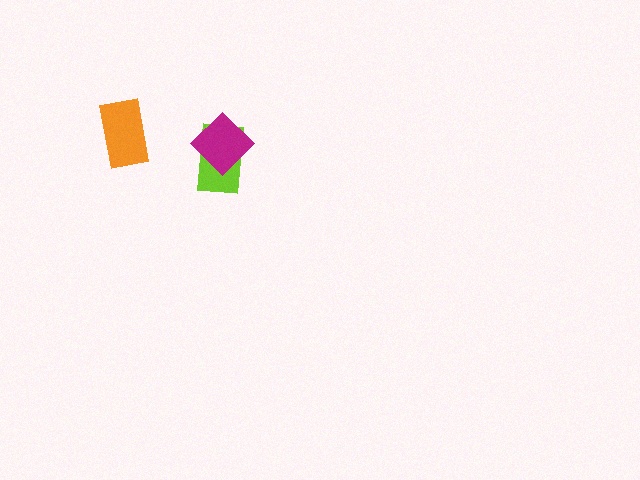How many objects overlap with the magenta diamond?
1 object overlaps with the magenta diamond.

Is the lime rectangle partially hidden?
Yes, it is partially covered by another shape.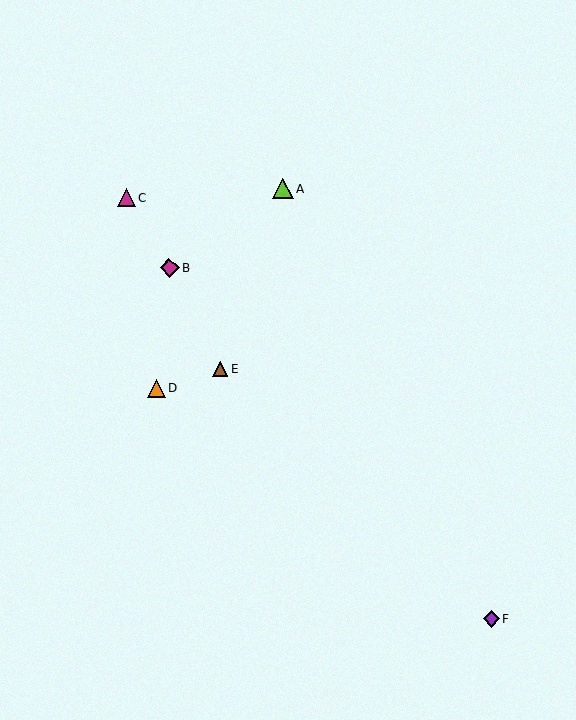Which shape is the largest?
The lime triangle (labeled A) is the largest.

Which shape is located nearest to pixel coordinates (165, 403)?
The orange triangle (labeled D) at (156, 388) is nearest to that location.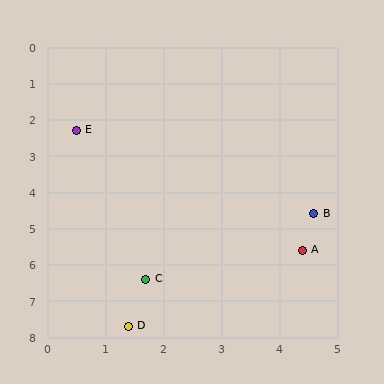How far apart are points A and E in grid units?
Points A and E are about 5.1 grid units apart.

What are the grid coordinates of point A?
Point A is at approximately (4.4, 5.6).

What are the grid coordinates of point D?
Point D is at approximately (1.4, 7.7).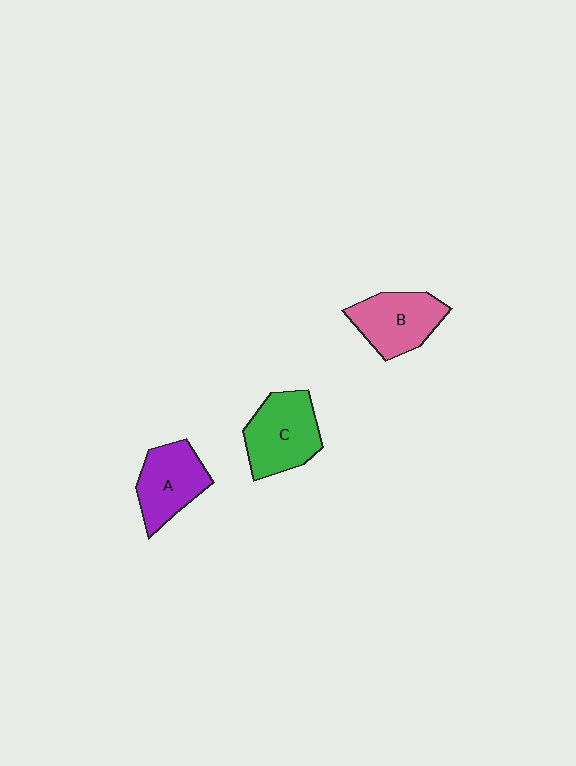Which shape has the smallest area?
Shape A (purple).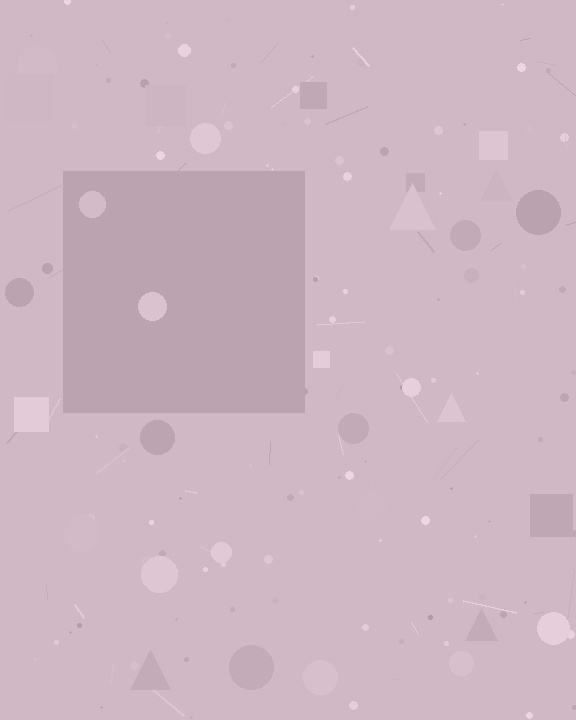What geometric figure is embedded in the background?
A square is embedded in the background.